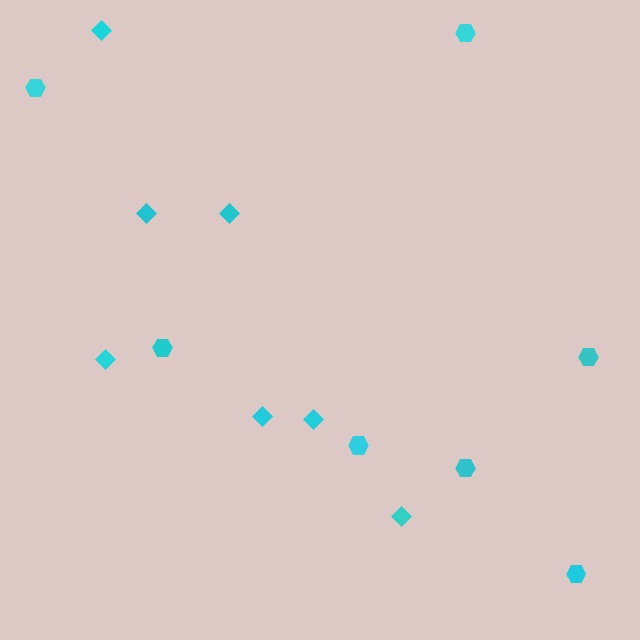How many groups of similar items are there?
There are 2 groups: one group of hexagons (7) and one group of diamonds (7).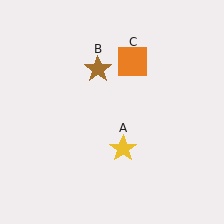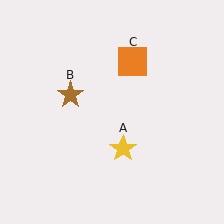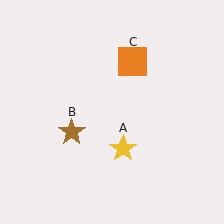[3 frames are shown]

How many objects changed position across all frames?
1 object changed position: brown star (object B).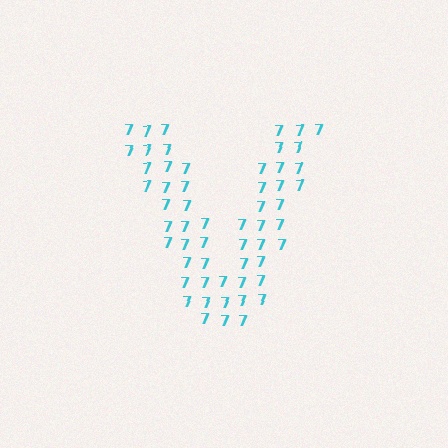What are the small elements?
The small elements are digit 7's.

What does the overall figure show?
The overall figure shows the letter V.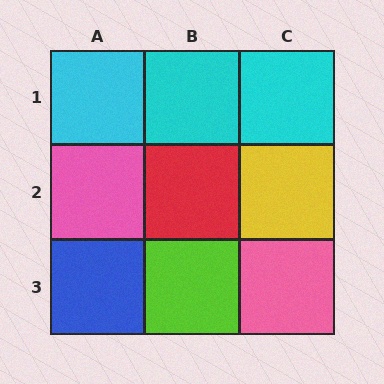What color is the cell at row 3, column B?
Lime.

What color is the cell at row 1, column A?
Cyan.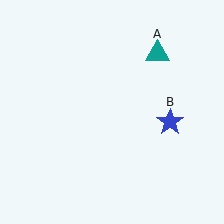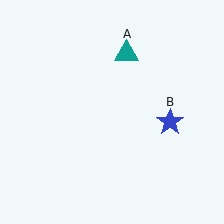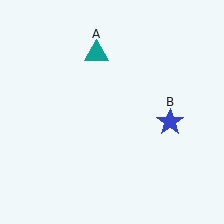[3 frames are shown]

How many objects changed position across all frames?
1 object changed position: teal triangle (object A).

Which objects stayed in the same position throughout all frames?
Blue star (object B) remained stationary.